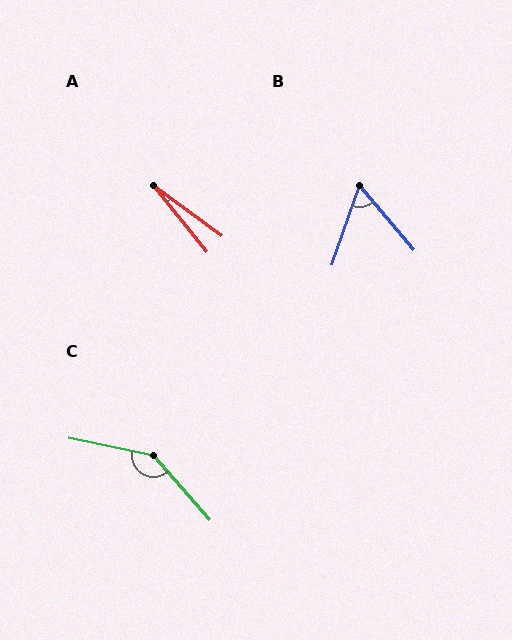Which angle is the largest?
C, at approximately 143 degrees.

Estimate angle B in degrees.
Approximately 60 degrees.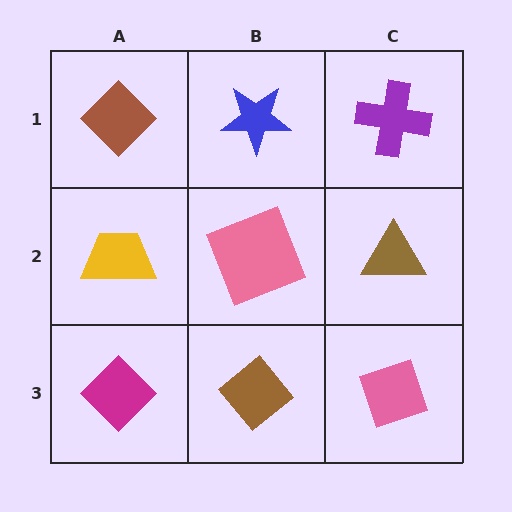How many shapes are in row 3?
3 shapes.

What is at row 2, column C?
A brown triangle.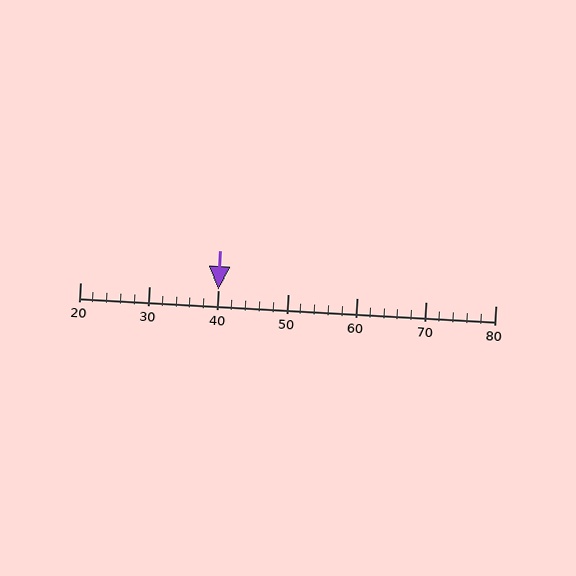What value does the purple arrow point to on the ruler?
The purple arrow points to approximately 40.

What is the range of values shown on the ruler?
The ruler shows values from 20 to 80.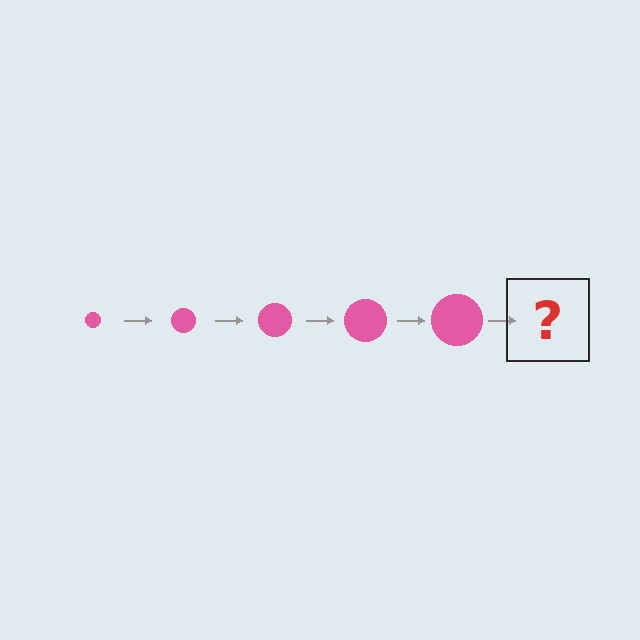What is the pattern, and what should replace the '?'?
The pattern is that the circle gets progressively larger each step. The '?' should be a pink circle, larger than the previous one.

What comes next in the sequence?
The next element should be a pink circle, larger than the previous one.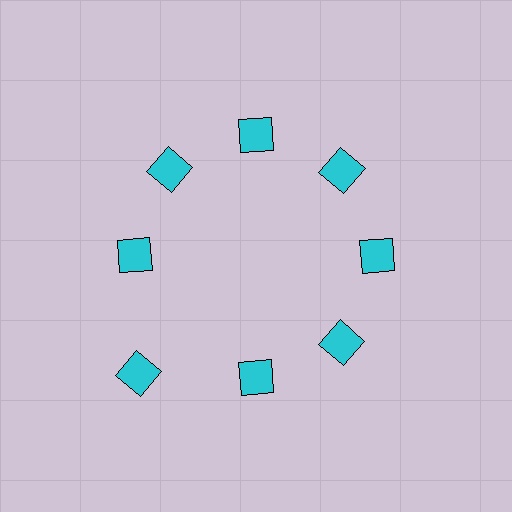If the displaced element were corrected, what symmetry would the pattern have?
It would have 8-fold rotational symmetry — the pattern would map onto itself every 45 degrees.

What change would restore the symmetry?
The symmetry would be restored by moving it inward, back onto the ring so that all 8 diamonds sit at equal angles and equal distance from the center.